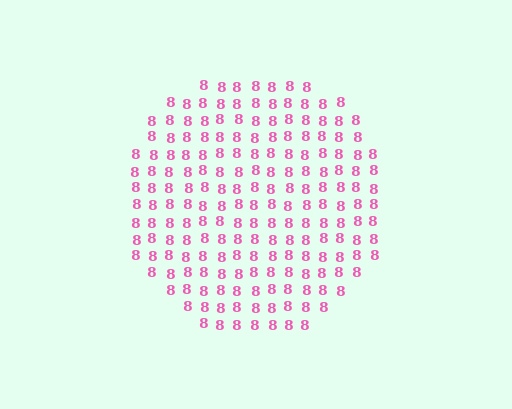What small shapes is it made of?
It is made of small digit 8's.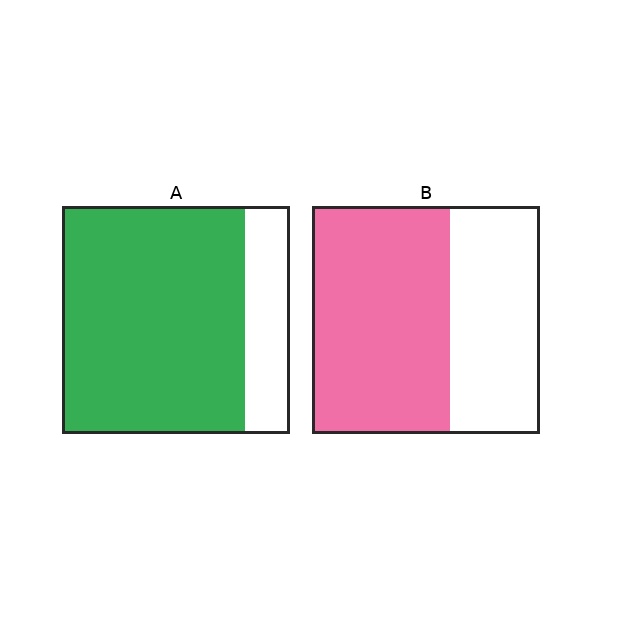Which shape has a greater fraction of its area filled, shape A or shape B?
Shape A.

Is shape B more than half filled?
Yes.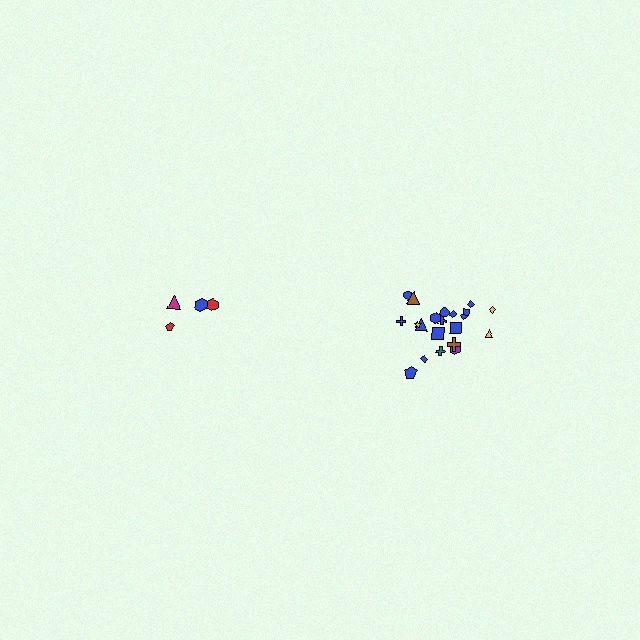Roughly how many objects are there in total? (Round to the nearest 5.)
Roughly 25 objects in total.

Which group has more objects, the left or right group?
The right group.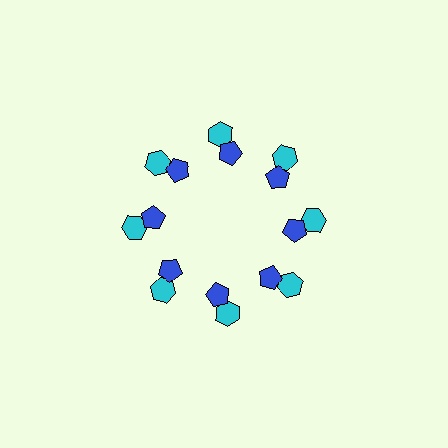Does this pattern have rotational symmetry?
Yes, this pattern has 8-fold rotational symmetry. It looks the same after rotating 45 degrees around the center.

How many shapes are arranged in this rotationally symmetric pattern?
There are 16 shapes, arranged in 8 groups of 2.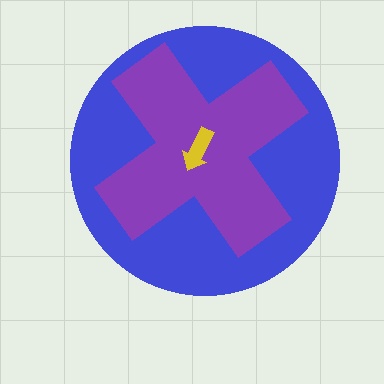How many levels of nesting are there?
3.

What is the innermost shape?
The yellow arrow.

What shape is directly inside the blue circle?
The purple cross.